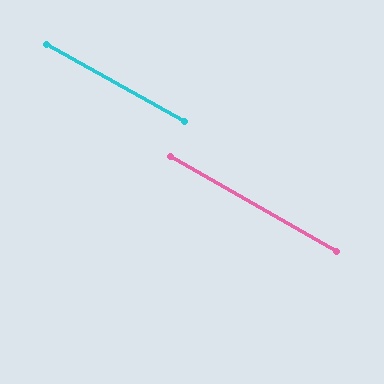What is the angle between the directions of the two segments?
Approximately 1 degree.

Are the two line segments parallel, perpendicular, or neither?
Parallel — their directions differ by only 0.6°.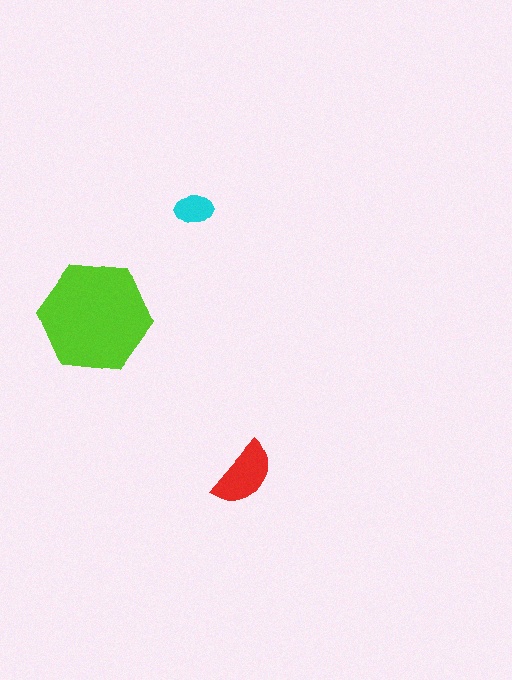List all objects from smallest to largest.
The cyan ellipse, the red semicircle, the lime hexagon.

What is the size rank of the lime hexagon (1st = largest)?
1st.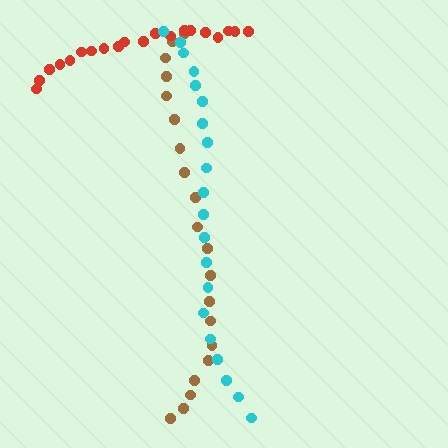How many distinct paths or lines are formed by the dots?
There are 3 distinct paths.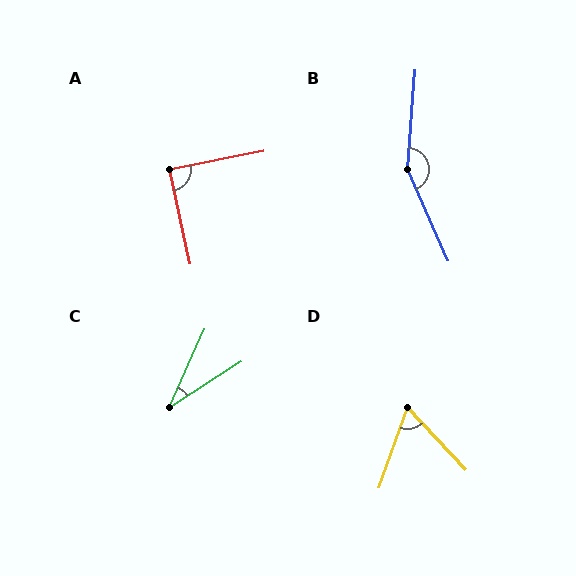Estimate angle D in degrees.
Approximately 63 degrees.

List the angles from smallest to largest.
C (33°), D (63°), A (89°), B (152°).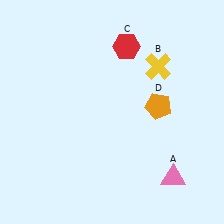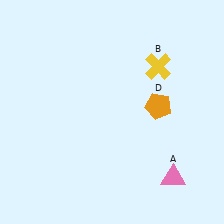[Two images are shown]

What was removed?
The red hexagon (C) was removed in Image 2.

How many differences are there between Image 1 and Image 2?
There is 1 difference between the two images.